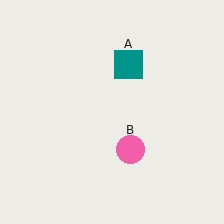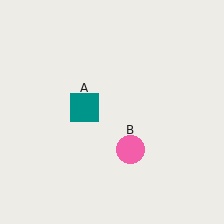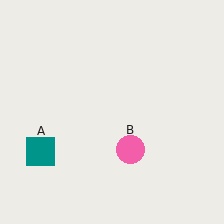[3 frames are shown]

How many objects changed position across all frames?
1 object changed position: teal square (object A).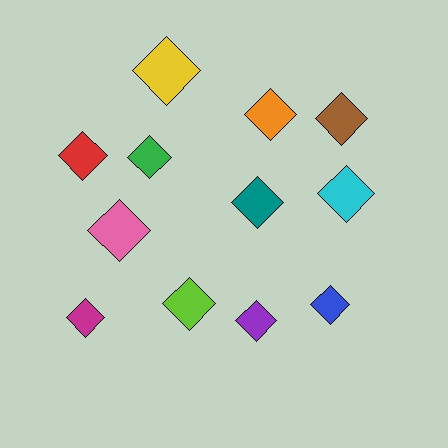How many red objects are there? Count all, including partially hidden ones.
There is 1 red object.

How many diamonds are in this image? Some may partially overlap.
There are 12 diamonds.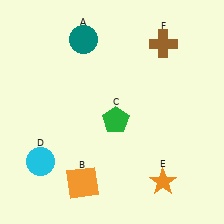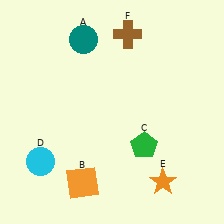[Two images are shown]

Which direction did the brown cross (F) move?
The brown cross (F) moved left.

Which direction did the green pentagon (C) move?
The green pentagon (C) moved right.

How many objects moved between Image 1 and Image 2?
2 objects moved between the two images.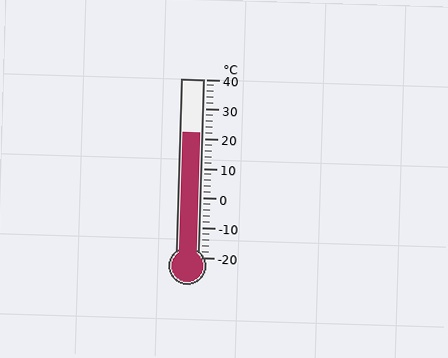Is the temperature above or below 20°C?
The temperature is above 20°C.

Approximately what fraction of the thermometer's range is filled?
The thermometer is filled to approximately 70% of its range.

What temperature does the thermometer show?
The thermometer shows approximately 22°C.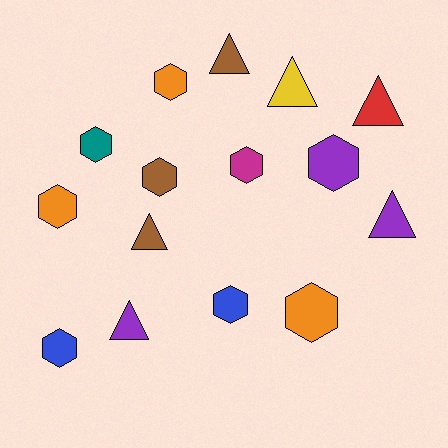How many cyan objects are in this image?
There are no cyan objects.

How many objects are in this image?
There are 15 objects.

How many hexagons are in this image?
There are 9 hexagons.